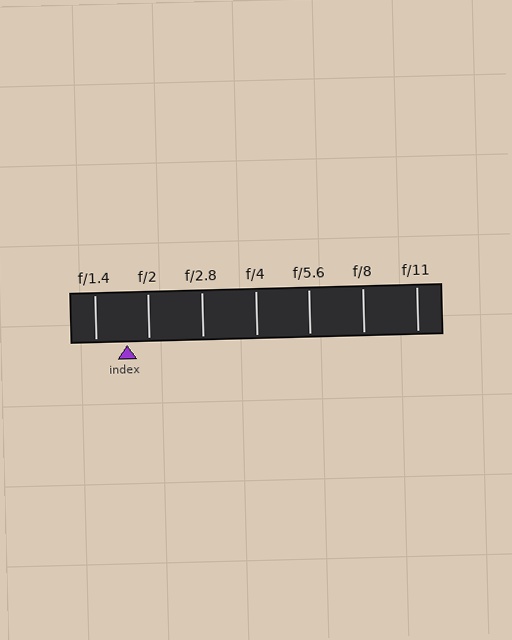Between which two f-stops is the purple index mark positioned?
The index mark is between f/1.4 and f/2.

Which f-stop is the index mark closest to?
The index mark is closest to f/2.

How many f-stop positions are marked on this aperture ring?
There are 7 f-stop positions marked.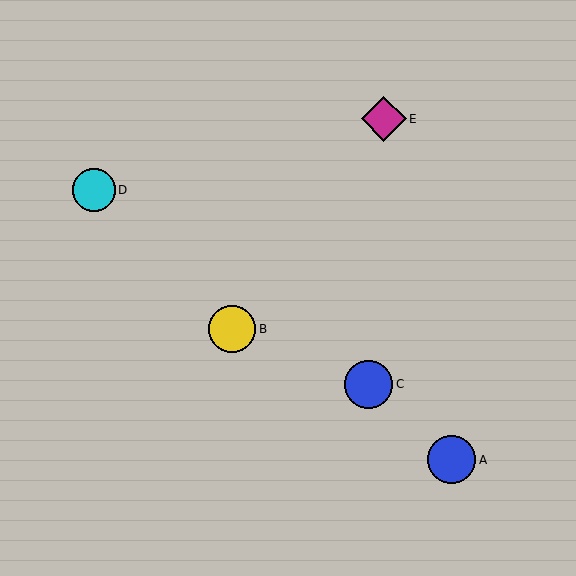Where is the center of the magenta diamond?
The center of the magenta diamond is at (384, 119).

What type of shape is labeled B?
Shape B is a yellow circle.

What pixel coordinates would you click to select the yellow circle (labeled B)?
Click at (232, 329) to select the yellow circle B.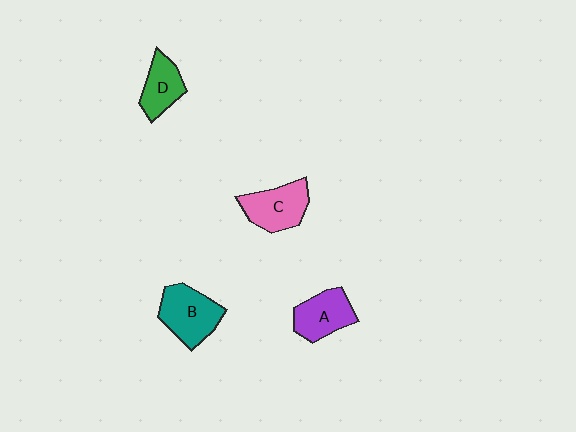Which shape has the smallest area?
Shape D (green).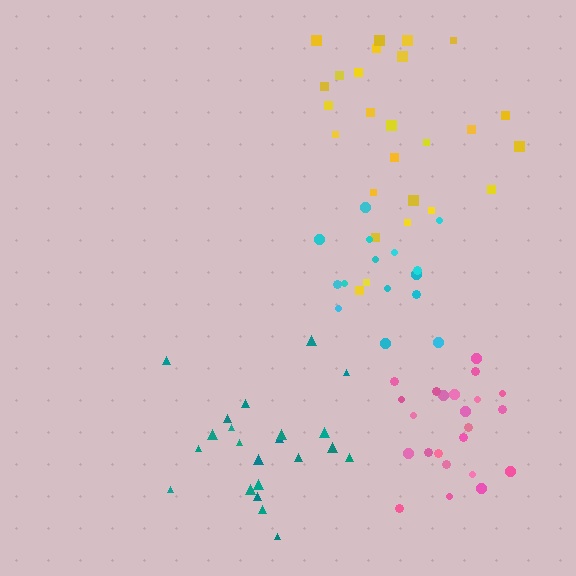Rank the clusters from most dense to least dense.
pink, cyan, teal, yellow.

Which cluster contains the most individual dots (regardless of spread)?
Yellow (26).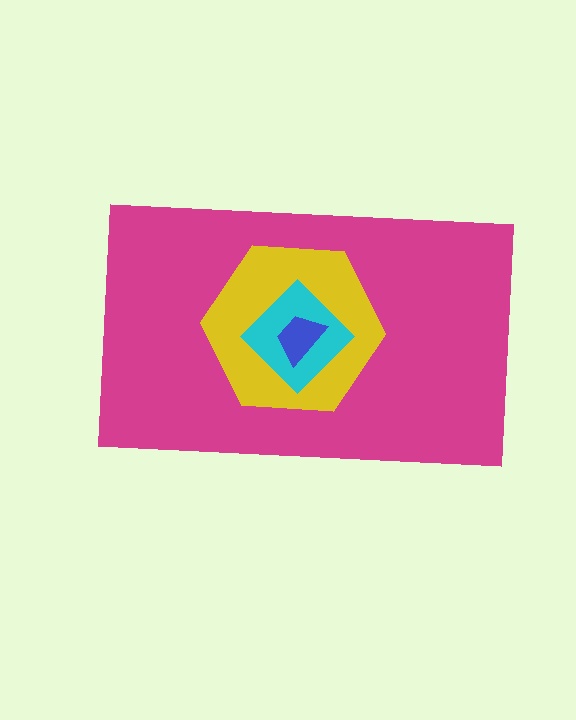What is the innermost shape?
The blue trapezoid.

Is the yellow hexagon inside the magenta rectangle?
Yes.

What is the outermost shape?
The magenta rectangle.